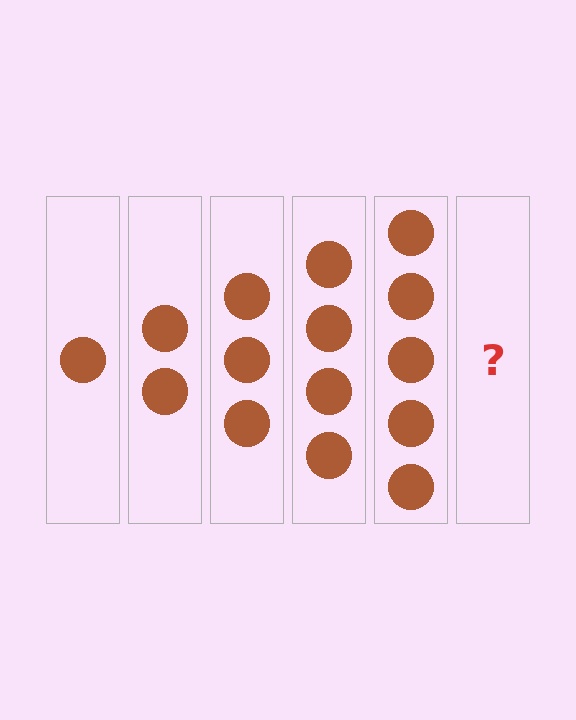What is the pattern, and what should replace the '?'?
The pattern is that each step adds one more circle. The '?' should be 6 circles.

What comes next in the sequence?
The next element should be 6 circles.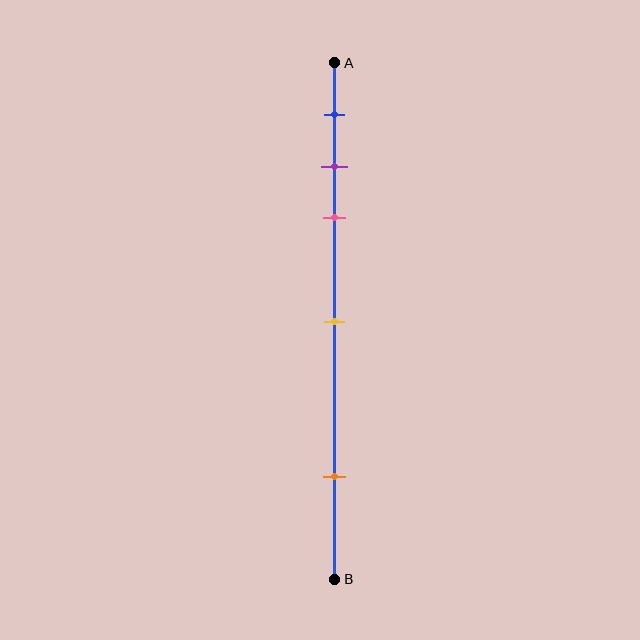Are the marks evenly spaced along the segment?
No, the marks are not evenly spaced.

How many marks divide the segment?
There are 5 marks dividing the segment.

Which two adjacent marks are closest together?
The purple and pink marks are the closest adjacent pair.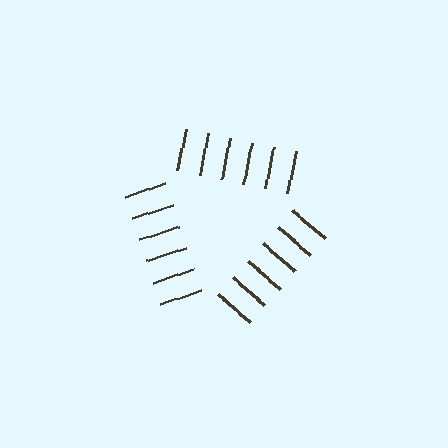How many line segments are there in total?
18 — 6 along each of the 3 edges.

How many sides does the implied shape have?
3 sides — the line-ends trace a triangle.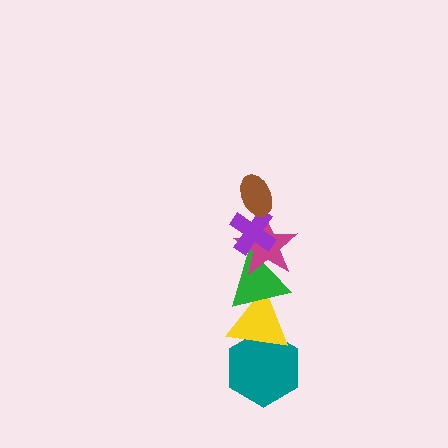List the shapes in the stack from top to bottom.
From top to bottom: the brown ellipse, the purple cross, the magenta star, the green triangle, the yellow triangle, the teal hexagon.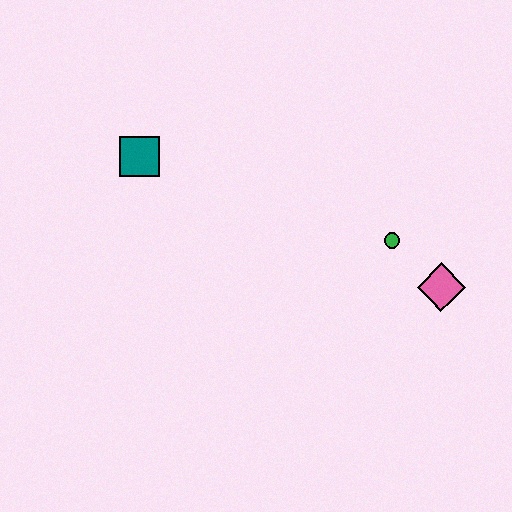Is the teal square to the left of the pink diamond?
Yes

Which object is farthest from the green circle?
The teal square is farthest from the green circle.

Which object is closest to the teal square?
The green circle is closest to the teal square.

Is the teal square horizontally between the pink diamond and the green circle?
No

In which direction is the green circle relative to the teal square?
The green circle is to the right of the teal square.